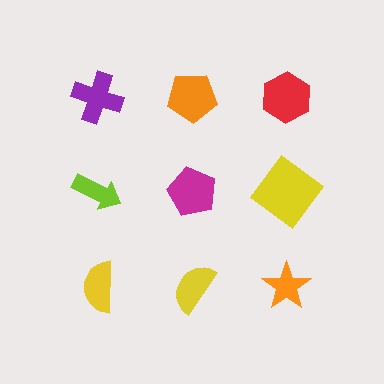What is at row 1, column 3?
A red hexagon.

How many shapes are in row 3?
3 shapes.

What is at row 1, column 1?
A purple cross.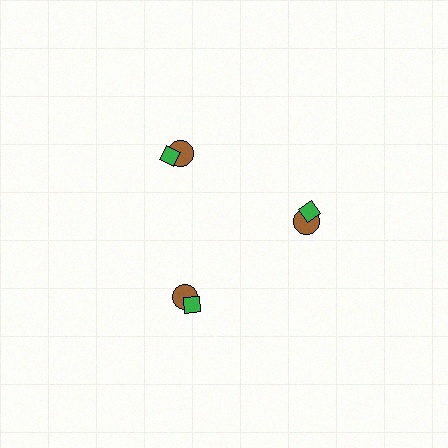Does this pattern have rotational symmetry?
Yes, this pattern has 3-fold rotational symmetry. It looks the same after rotating 120 degrees around the center.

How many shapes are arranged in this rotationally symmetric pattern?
There are 6 shapes, arranged in 3 groups of 2.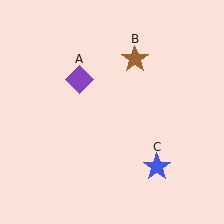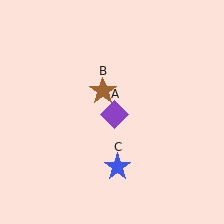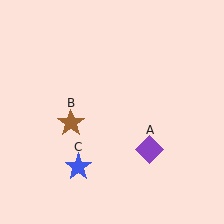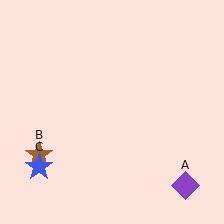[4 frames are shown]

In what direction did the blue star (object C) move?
The blue star (object C) moved left.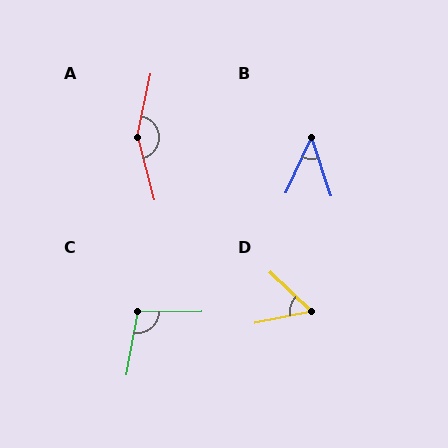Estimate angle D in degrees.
Approximately 55 degrees.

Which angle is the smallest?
B, at approximately 43 degrees.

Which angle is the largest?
A, at approximately 153 degrees.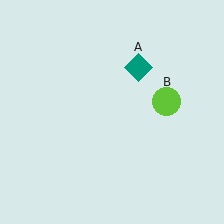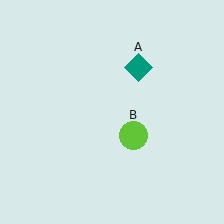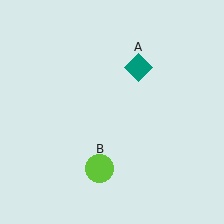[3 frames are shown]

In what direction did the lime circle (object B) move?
The lime circle (object B) moved down and to the left.